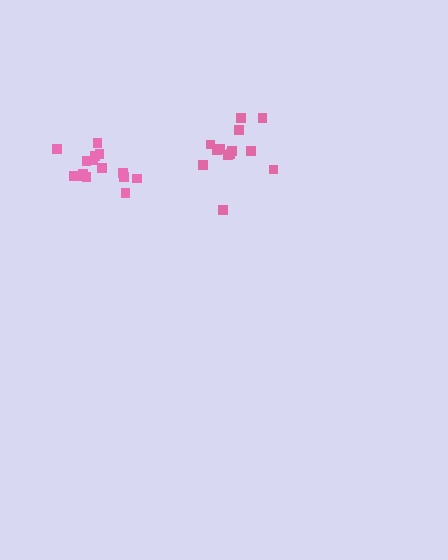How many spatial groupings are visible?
There are 2 spatial groupings.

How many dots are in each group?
Group 1: 13 dots, Group 2: 15 dots (28 total).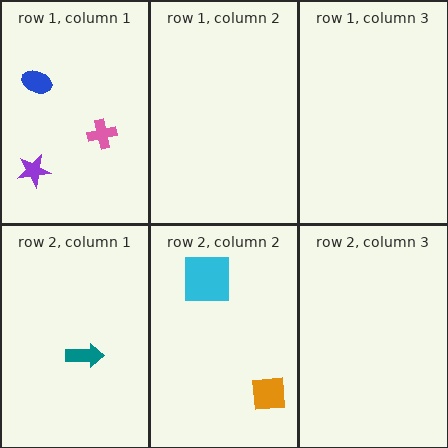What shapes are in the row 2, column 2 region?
The cyan square, the orange square.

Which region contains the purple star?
The row 1, column 1 region.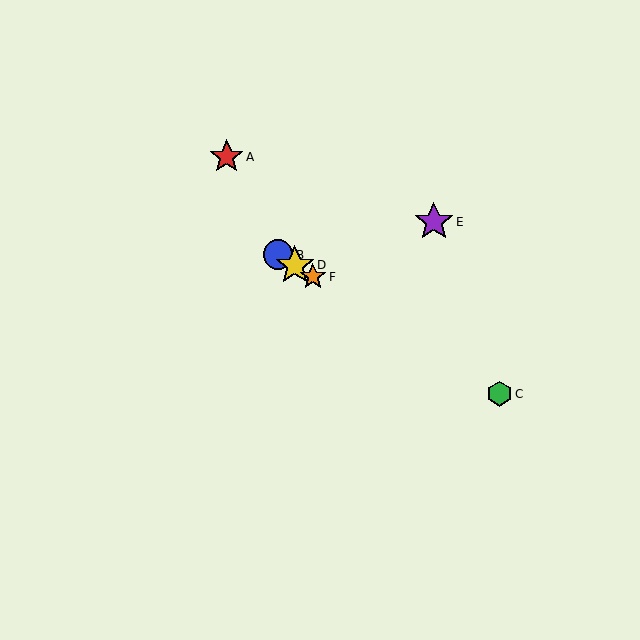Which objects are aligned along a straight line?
Objects B, C, D, F are aligned along a straight line.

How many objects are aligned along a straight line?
4 objects (B, C, D, F) are aligned along a straight line.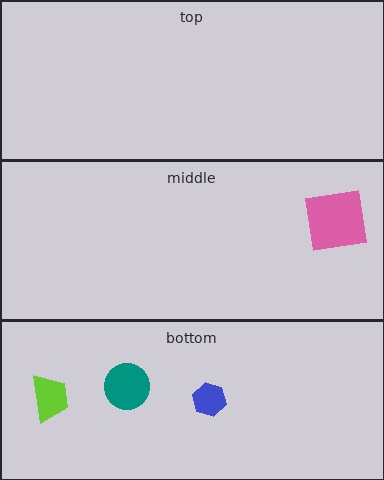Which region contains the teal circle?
The bottom region.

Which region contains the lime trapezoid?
The bottom region.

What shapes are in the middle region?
The pink square.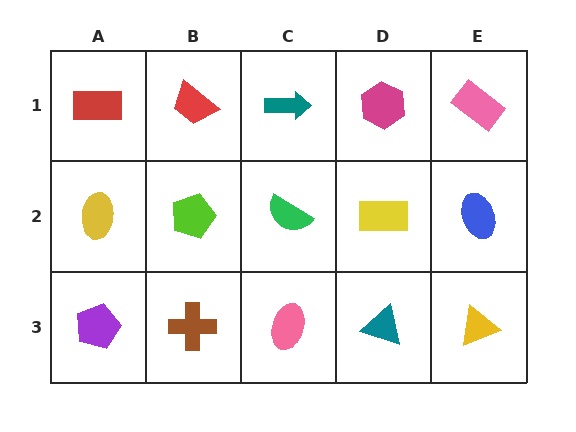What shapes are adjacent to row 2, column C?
A teal arrow (row 1, column C), a pink ellipse (row 3, column C), a lime pentagon (row 2, column B), a yellow rectangle (row 2, column D).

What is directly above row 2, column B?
A red trapezoid.